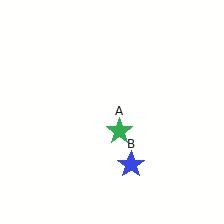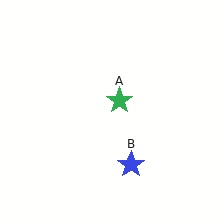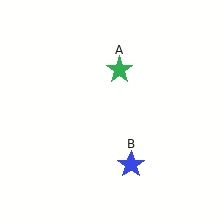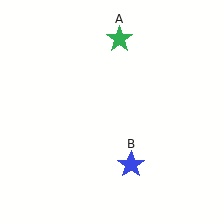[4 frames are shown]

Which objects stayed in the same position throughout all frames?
Blue star (object B) remained stationary.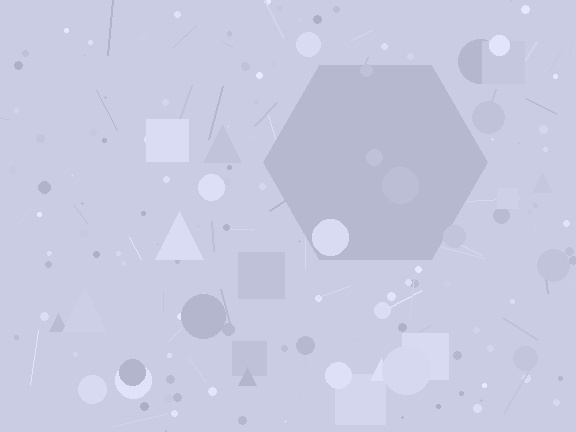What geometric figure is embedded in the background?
A hexagon is embedded in the background.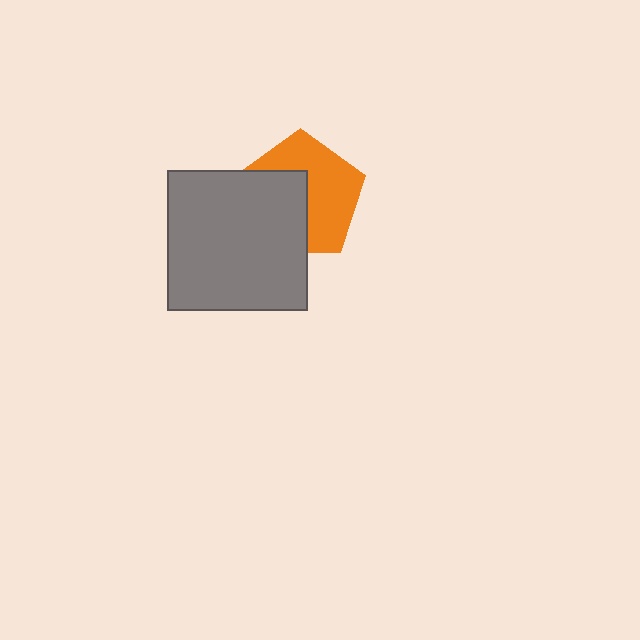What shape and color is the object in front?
The object in front is a gray square.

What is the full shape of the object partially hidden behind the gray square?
The partially hidden object is an orange pentagon.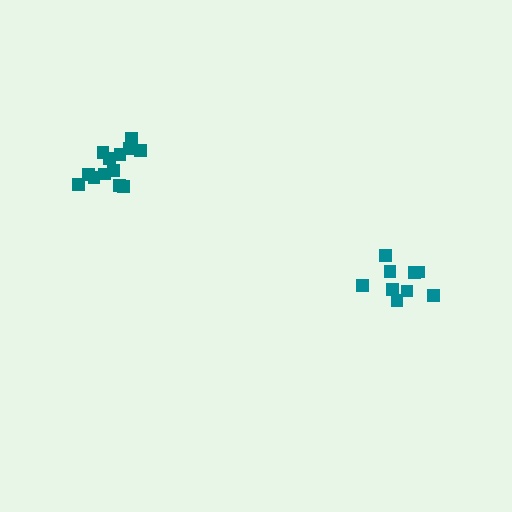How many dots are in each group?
Group 1: 9 dots, Group 2: 13 dots (22 total).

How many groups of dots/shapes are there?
There are 2 groups.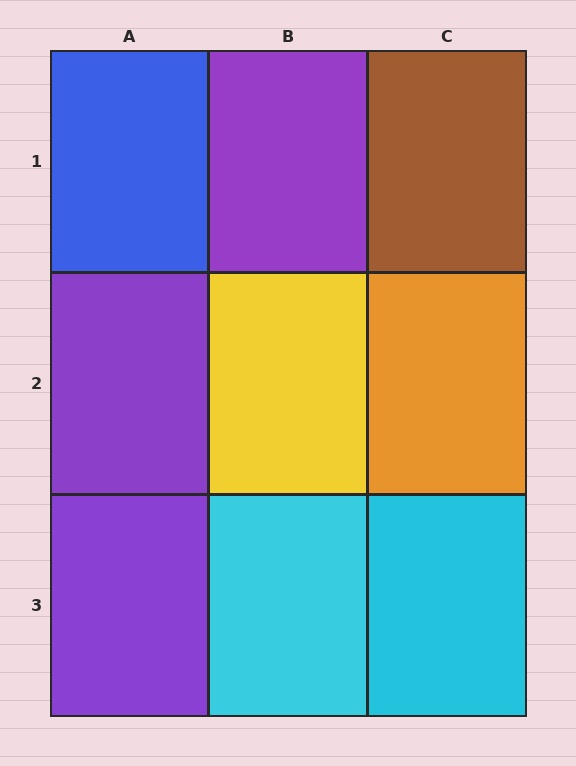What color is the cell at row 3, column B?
Cyan.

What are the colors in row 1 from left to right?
Blue, purple, brown.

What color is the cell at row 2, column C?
Orange.